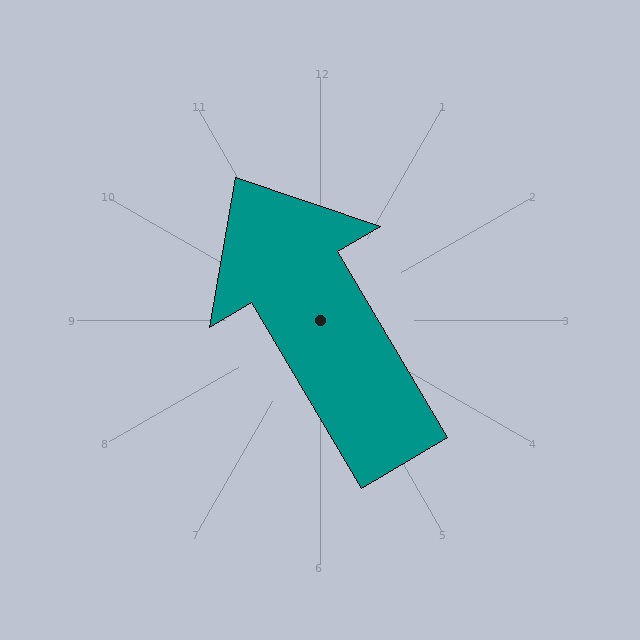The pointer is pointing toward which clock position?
Roughly 11 o'clock.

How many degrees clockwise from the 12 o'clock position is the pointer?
Approximately 329 degrees.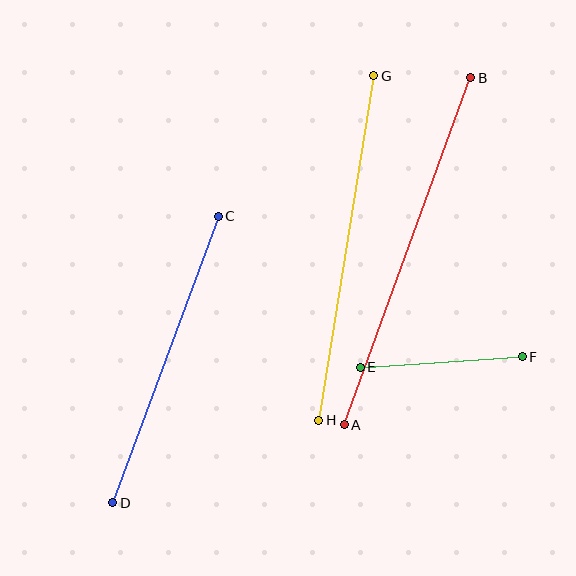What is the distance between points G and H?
The distance is approximately 349 pixels.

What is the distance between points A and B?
The distance is approximately 369 pixels.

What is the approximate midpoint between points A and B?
The midpoint is at approximately (407, 251) pixels.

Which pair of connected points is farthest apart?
Points A and B are farthest apart.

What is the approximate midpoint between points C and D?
The midpoint is at approximately (165, 359) pixels.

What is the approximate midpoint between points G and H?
The midpoint is at approximately (346, 248) pixels.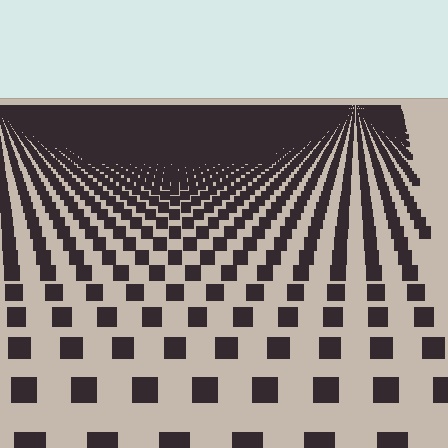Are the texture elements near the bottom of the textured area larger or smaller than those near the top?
Larger. Near the bottom, elements are closer to the viewer and appear at a bigger on-screen size.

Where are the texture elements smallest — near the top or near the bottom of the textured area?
Near the top.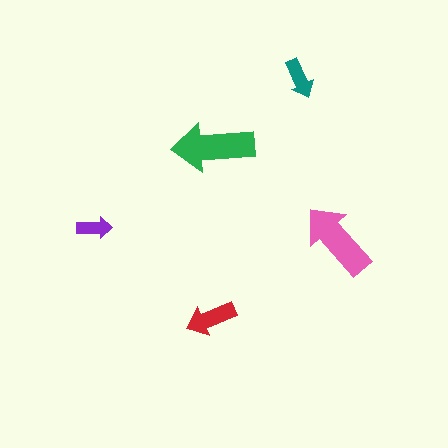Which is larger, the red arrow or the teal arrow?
The red one.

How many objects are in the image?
There are 5 objects in the image.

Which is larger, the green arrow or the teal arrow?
The green one.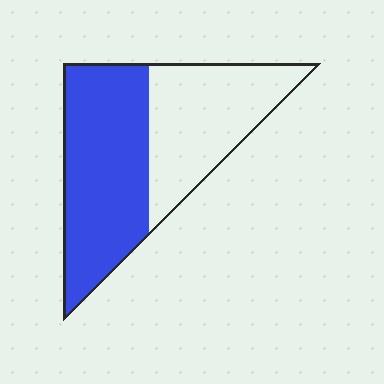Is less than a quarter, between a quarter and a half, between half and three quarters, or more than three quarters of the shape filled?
Between half and three quarters.